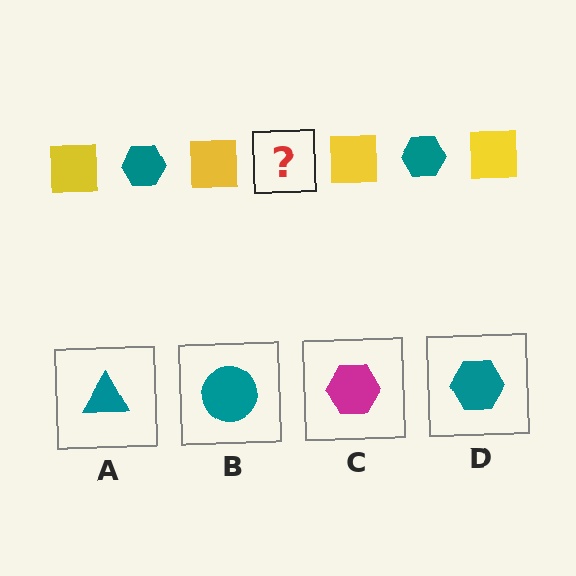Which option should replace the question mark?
Option D.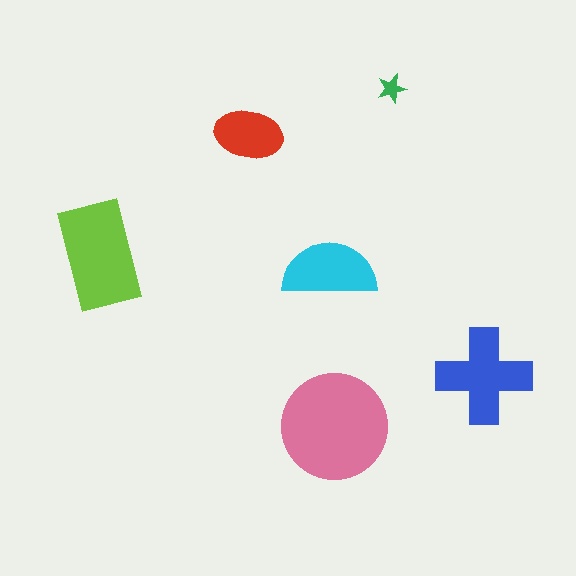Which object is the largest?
The pink circle.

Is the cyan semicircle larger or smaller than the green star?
Larger.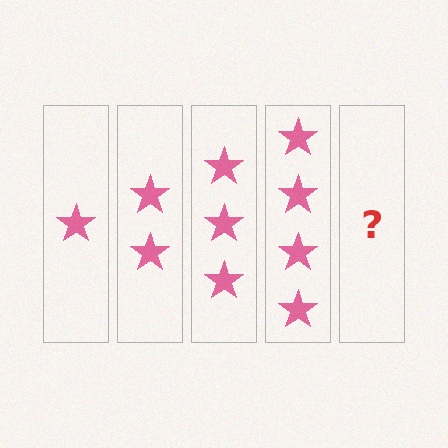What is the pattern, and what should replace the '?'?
The pattern is that each step adds one more star. The '?' should be 5 stars.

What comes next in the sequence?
The next element should be 5 stars.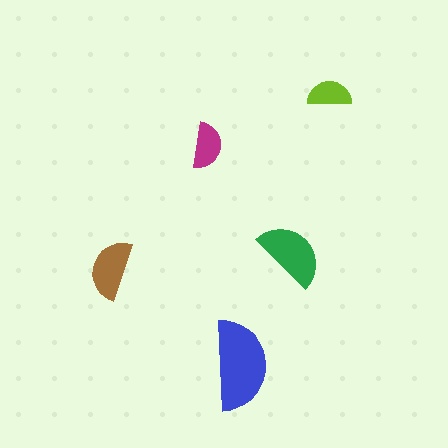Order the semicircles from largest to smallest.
the blue one, the green one, the brown one, the magenta one, the lime one.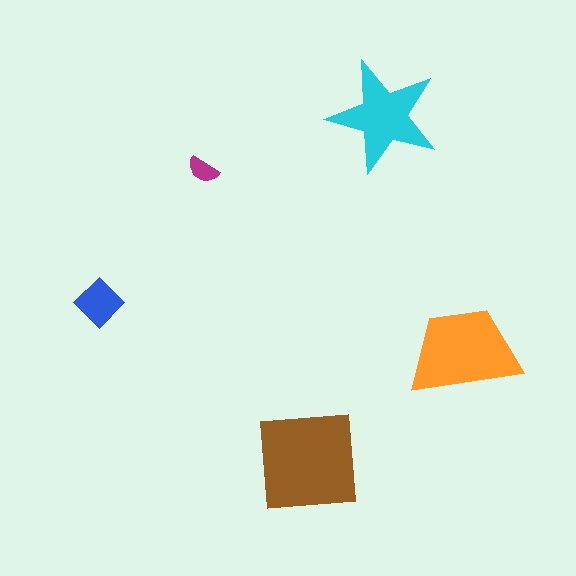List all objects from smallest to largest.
The magenta semicircle, the blue diamond, the cyan star, the orange trapezoid, the brown square.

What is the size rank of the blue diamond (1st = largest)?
4th.